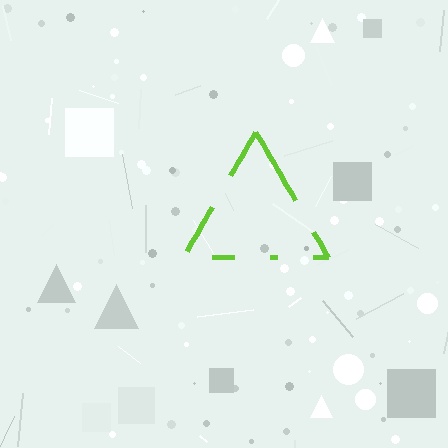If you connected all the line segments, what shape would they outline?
They would outline a triangle.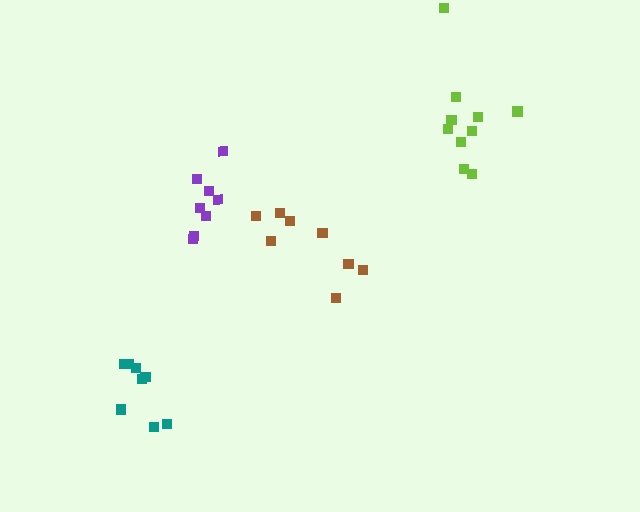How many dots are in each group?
Group 1: 8 dots, Group 2: 8 dots, Group 3: 10 dots, Group 4: 8 dots (34 total).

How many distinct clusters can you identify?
There are 4 distinct clusters.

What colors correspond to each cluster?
The clusters are colored: brown, teal, lime, purple.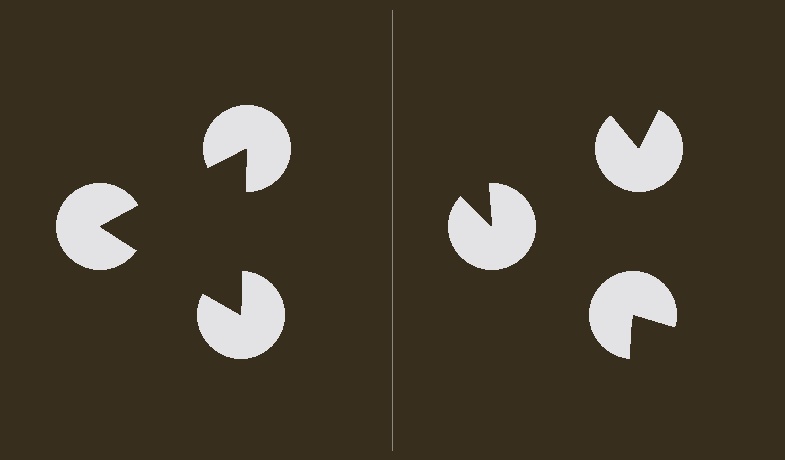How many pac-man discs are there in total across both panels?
6 — 3 on each side.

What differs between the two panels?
The pac-man discs are positioned identically on both sides; only the wedge orientations differ. On the left they align to a triangle; on the right they are misaligned.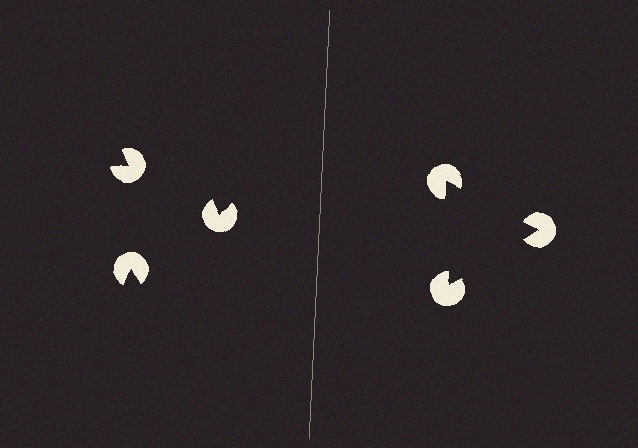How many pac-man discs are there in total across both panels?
6 — 3 on each side.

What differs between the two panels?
The pac-man discs are positioned identically on both sides; only the wedge orientations differ. On the right they align to a triangle; on the left they are misaligned.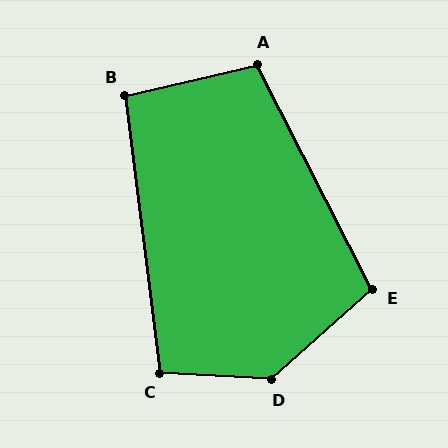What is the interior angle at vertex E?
Approximately 104 degrees (obtuse).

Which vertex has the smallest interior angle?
B, at approximately 96 degrees.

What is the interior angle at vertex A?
Approximately 104 degrees (obtuse).